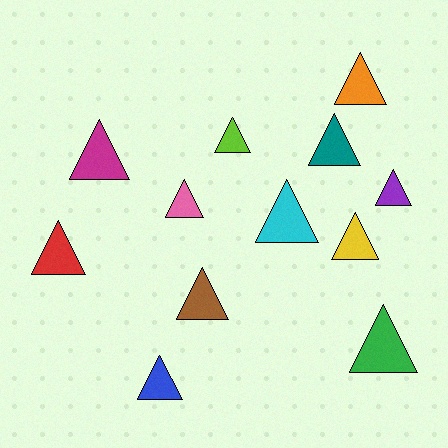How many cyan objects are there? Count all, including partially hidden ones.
There is 1 cyan object.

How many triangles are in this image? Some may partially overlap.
There are 12 triangles.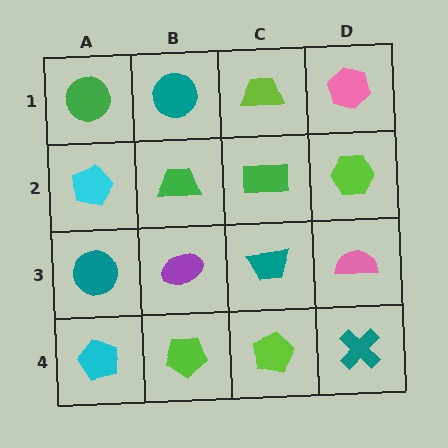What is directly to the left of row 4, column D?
A lime pentagon.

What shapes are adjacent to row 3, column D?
A lime hexagon (row 2, column D), a teal cross (row 4, column D), a teal trapezoid (row 3, column C).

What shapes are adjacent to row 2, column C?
A lime trapezoid (row 1, column C), a teal trapezoid (row 3, column C), a green trapezoid (row 2, column B), a lime hexagon (row 2, column D).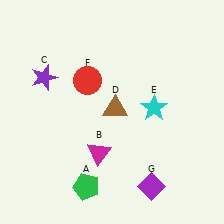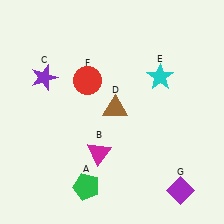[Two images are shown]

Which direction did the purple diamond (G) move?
The purple diamond (G) moved right.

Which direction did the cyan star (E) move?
The cyan star (E) moved up.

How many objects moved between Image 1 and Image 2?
2 objects moved between the two images.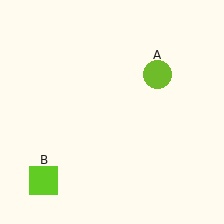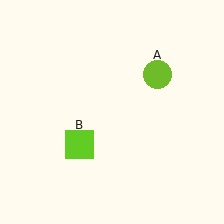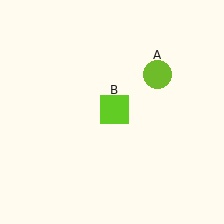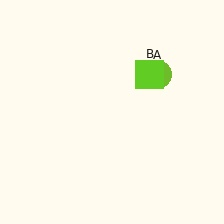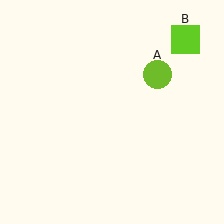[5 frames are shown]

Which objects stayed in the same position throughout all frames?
Lime circle (object A) remained stationary.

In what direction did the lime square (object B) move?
The lime square (object B) moved up and to the right.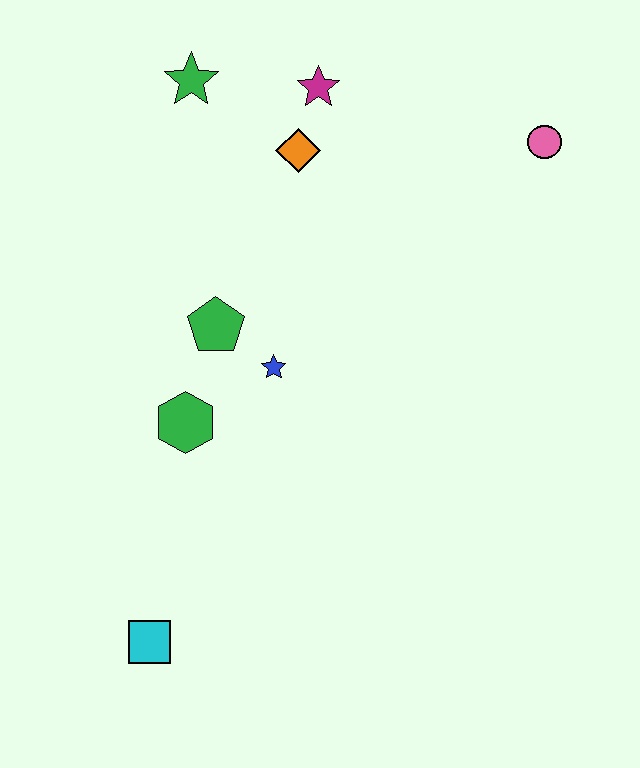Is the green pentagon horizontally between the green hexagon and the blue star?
Yes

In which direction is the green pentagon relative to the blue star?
The green pentagon is to the left of the blue star.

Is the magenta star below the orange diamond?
No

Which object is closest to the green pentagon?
The blue star is closest to the green pentagon.